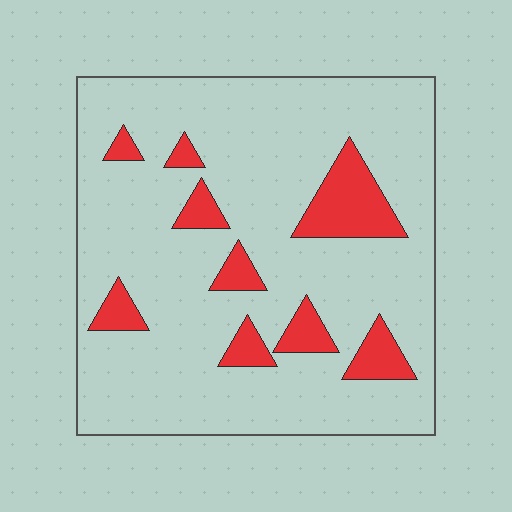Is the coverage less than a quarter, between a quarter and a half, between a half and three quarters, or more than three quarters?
Less than a quarter.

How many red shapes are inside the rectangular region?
9.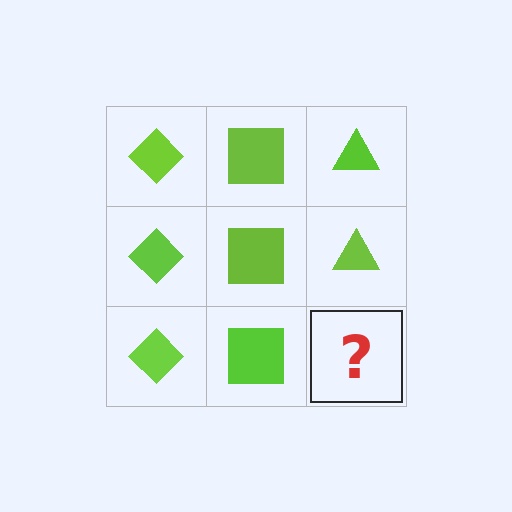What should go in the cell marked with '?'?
The missing cell should contain a lime triangle.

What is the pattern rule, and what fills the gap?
The rule is that each column has a consistent shape. The gap should be filled with a lime triangle.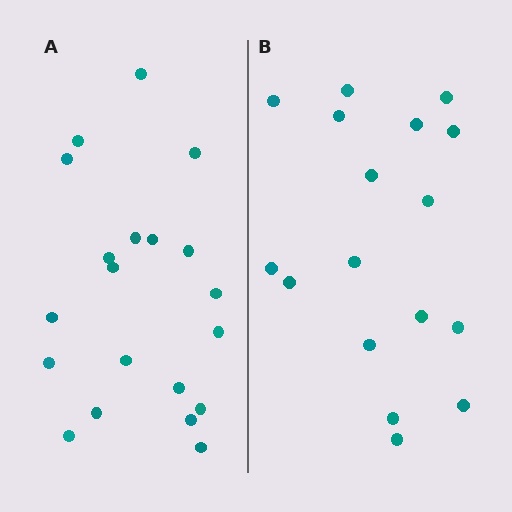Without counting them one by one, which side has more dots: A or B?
Region A (the left region) has more dots.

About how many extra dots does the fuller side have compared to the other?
Region A has just a few more — roughly 2 or 3 more dots than region B.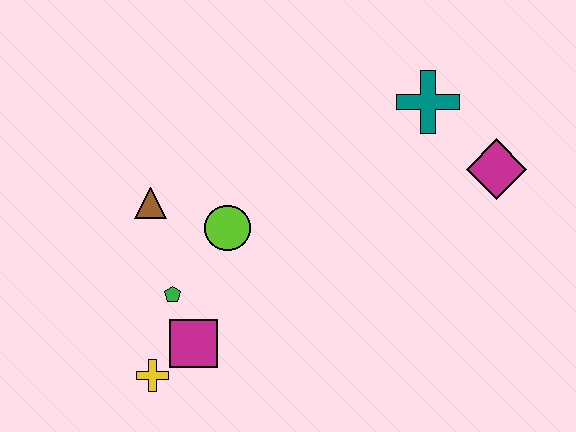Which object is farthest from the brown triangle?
The magenta diamond is farthest from the brown triangle.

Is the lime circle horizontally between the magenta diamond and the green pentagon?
Yes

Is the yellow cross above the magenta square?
No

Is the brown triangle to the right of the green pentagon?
No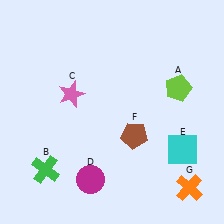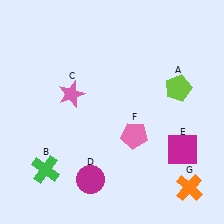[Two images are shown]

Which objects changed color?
E changed from cyan to magenta. F changed from brown to pink.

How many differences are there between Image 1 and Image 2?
There are 2 differences between the two images.